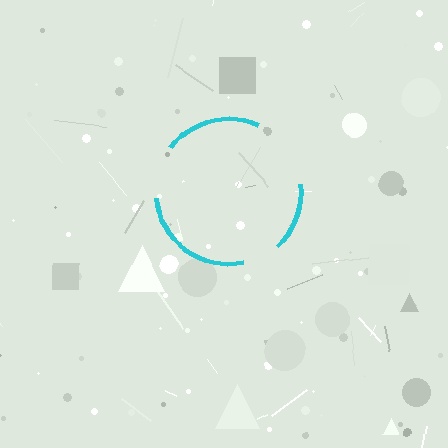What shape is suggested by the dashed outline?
The dashed outline suggests a circle.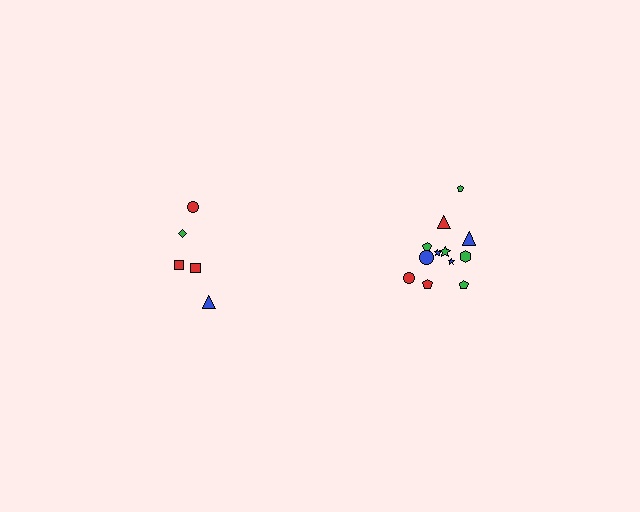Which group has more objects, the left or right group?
The right group.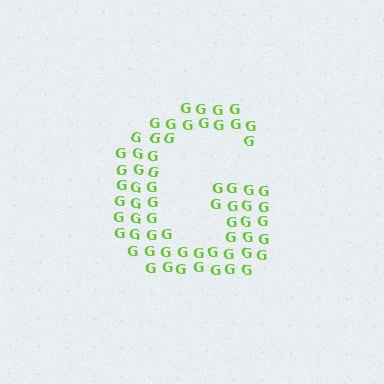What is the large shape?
The large shape is the letter G.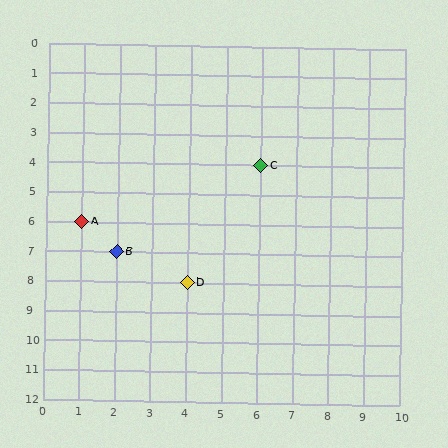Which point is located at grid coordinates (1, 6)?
Point A is at (1, 6).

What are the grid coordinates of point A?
Point A is at grid coordinates (1, 6).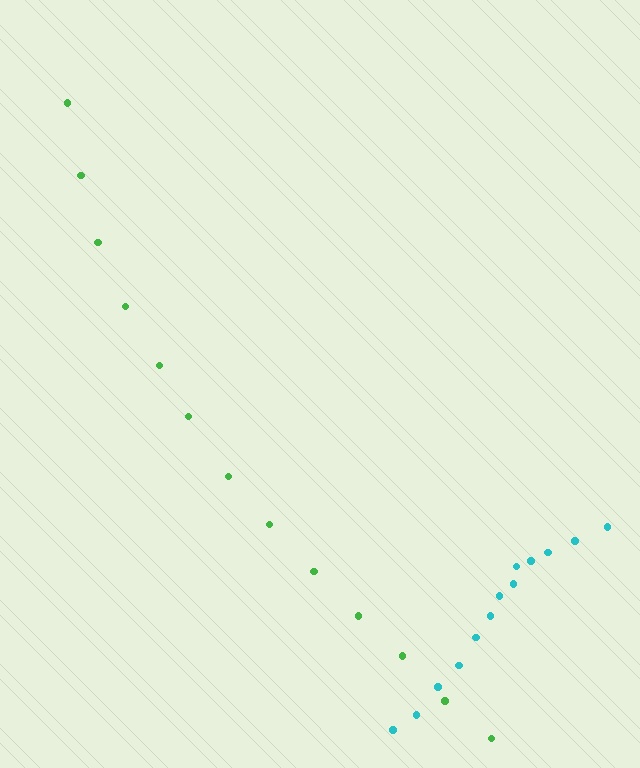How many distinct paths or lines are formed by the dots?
There are 2 distinct paths.